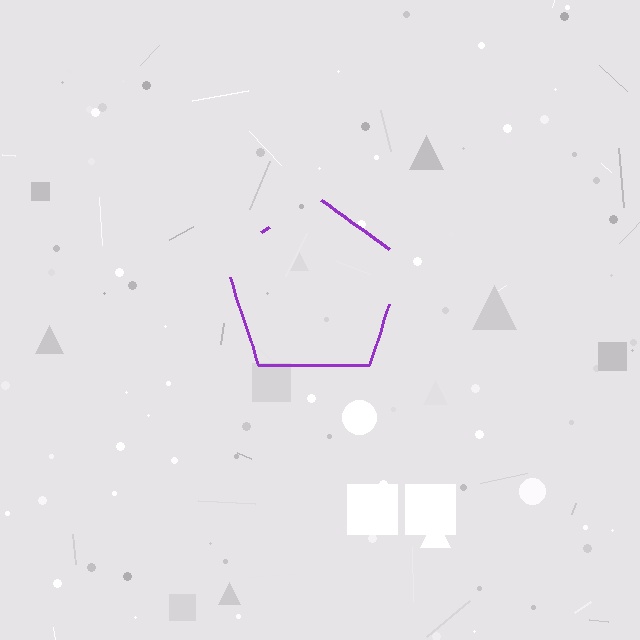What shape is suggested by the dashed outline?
The dashed outline suggests a pentagon.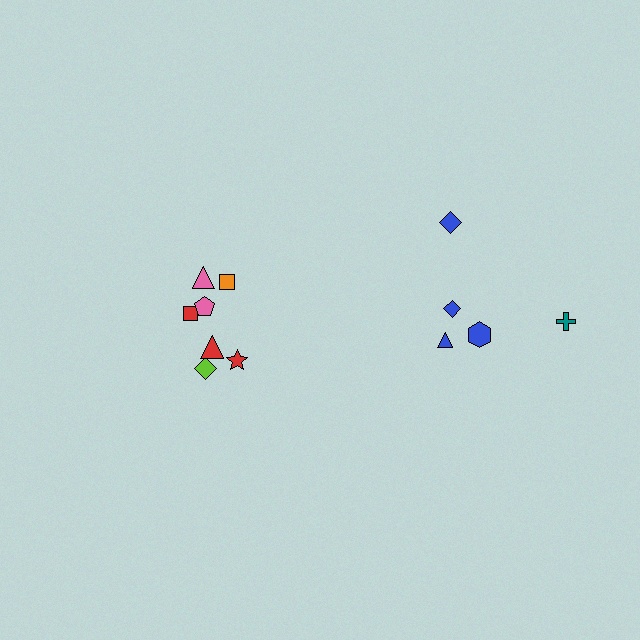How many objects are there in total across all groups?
There are 12 objects.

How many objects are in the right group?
There are 5 objects.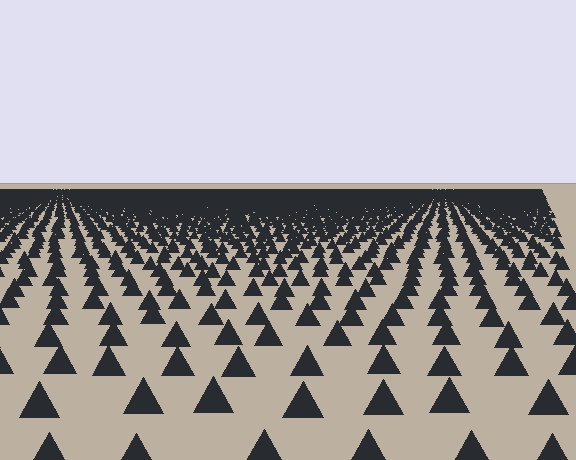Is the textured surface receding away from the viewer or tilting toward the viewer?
The surface is receding away from the viewer. Texture elements get smaller and denser toward the top.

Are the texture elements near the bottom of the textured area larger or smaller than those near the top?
Larger. Near the bottom, elements are closer to the viewer and appear at a bigger on-screen size.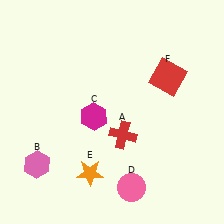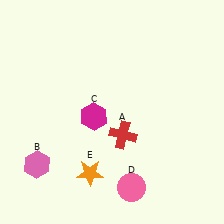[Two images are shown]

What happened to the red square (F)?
The red square (F) was removed in Image 2. It was in the top-right area of Image 1.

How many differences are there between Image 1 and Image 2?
There is 1 difference between the two images.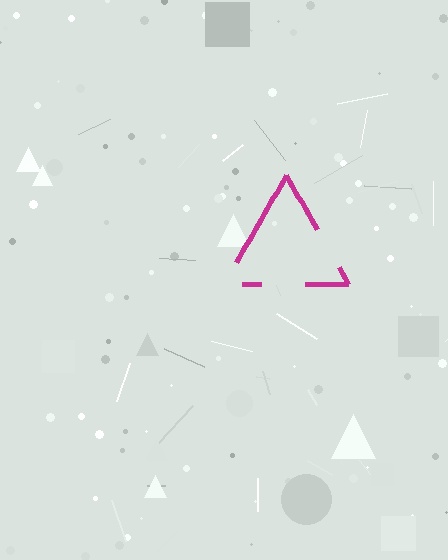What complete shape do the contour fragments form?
The contour fragments form a triangle.